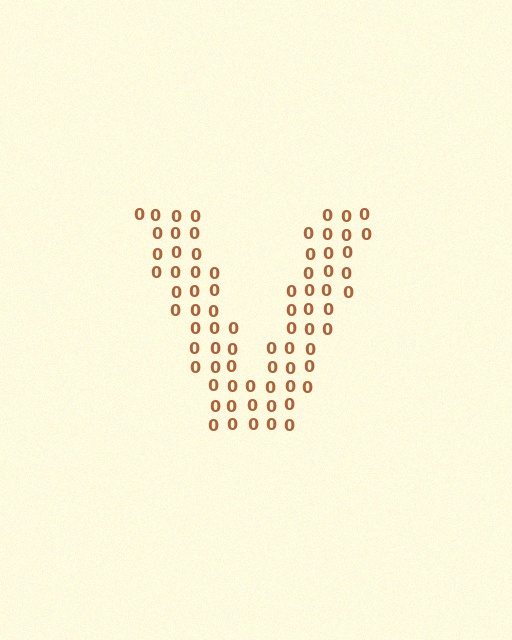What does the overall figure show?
The overall figure shows the letter V.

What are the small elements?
The small elements are digit 0's.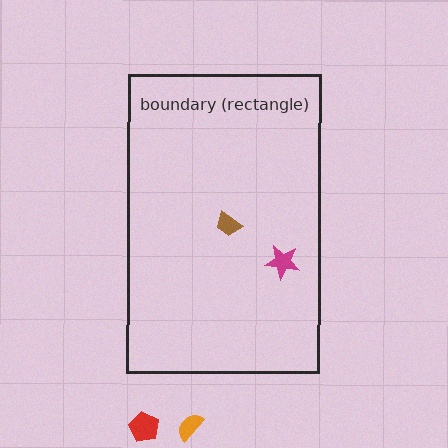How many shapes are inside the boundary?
2 inside, 2 outside.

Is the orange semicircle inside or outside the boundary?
Outside.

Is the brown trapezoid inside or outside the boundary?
Inside.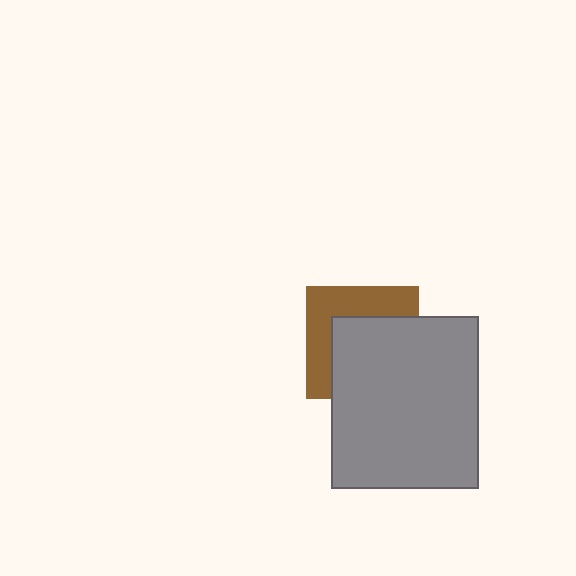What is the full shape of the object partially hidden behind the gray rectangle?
The partially hidden object is a brown square.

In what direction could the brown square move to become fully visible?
The brown square could move toward the upper-left. That would shift it out from behind the gray rectangle entirely.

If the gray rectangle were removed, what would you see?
You would see the complete brown square.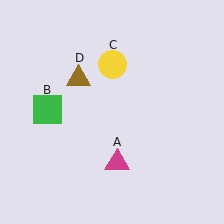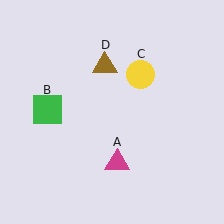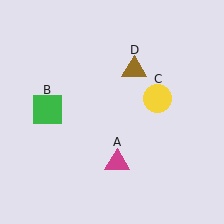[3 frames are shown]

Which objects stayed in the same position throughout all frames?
Magenta triangle (object A) and green square (object B) remained stationary.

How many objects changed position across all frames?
2 objects changed position: yellow circle (object C), brown triangle (object D).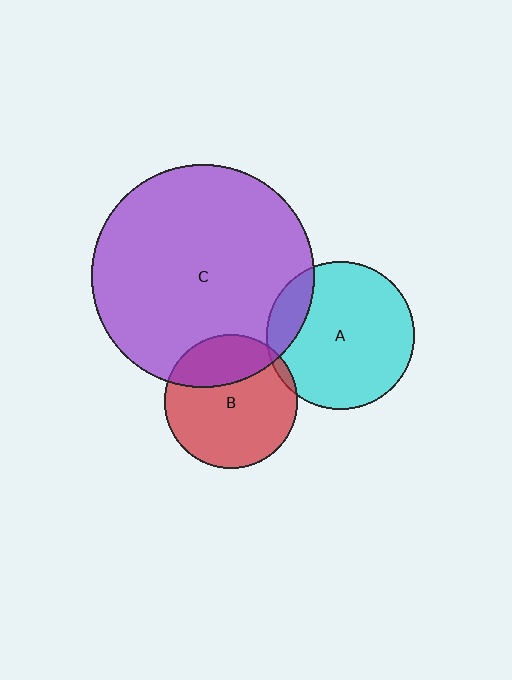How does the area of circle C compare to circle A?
Approximately 2.2 times.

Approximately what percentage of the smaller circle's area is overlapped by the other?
Approximately 5%.